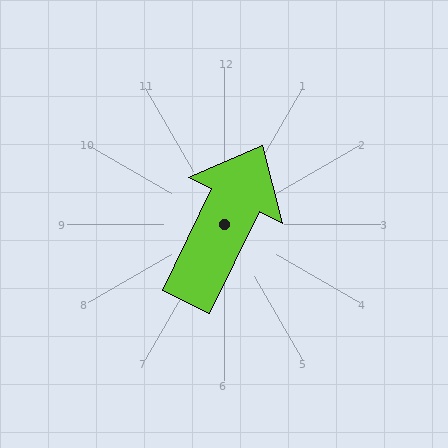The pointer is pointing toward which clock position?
Roughly 1 o'clock.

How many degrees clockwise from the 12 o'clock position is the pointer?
Approximately 26 degrees.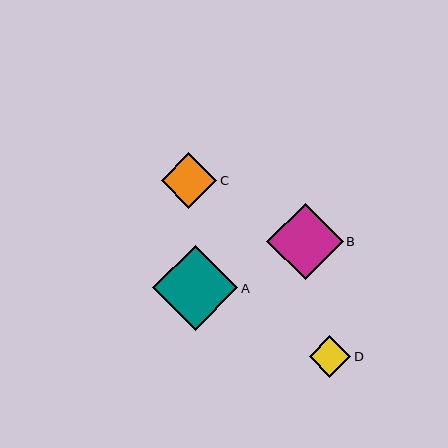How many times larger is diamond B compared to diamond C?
Diamond B is approximately 1.4 times the size of diamond C.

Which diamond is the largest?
Diamond A is the largest with a size of approximately 85 pixels.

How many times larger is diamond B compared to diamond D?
Diamond B is approximately 1.8 times the size of diamond D.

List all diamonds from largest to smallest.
From largest to smallest: A, B, C, D.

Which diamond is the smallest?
Diamond D is the smallest with a size of approximately 42 pixels.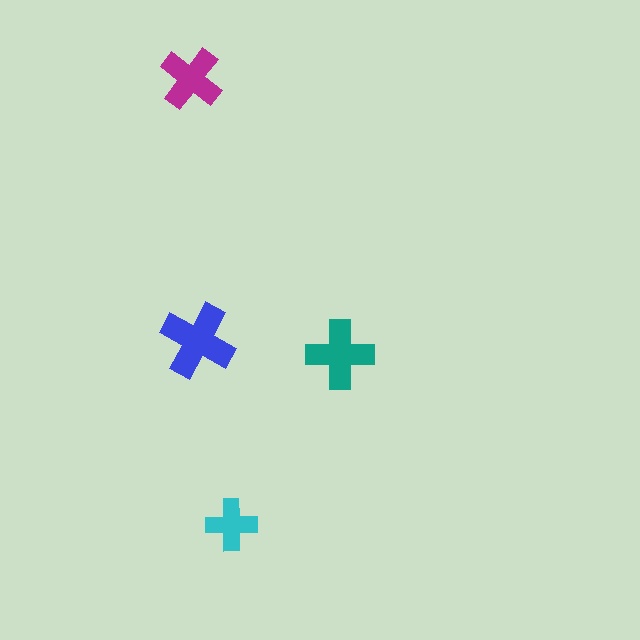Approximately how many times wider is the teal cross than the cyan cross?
About 1.5 times wider.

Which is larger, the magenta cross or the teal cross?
The teal one.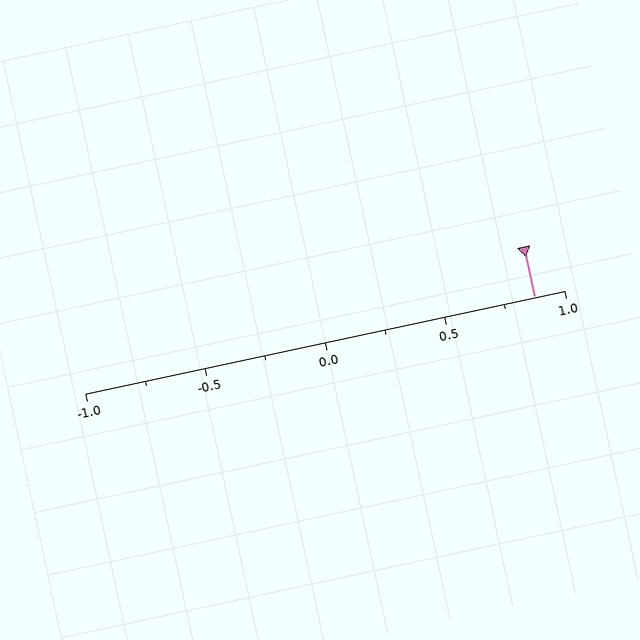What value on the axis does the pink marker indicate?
The marker indicates approximately 0.88.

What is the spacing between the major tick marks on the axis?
The major ticks are spaced 0.5 apart.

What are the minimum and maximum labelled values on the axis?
The axis runs from -1.0 to 1.0.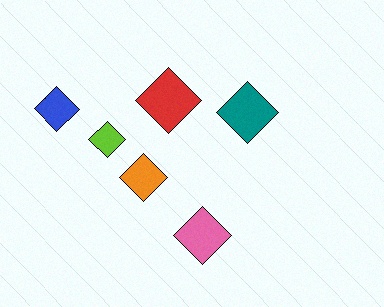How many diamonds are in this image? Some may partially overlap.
There are 6 diamonds.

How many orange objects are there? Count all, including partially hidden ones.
There is 1 orange object.